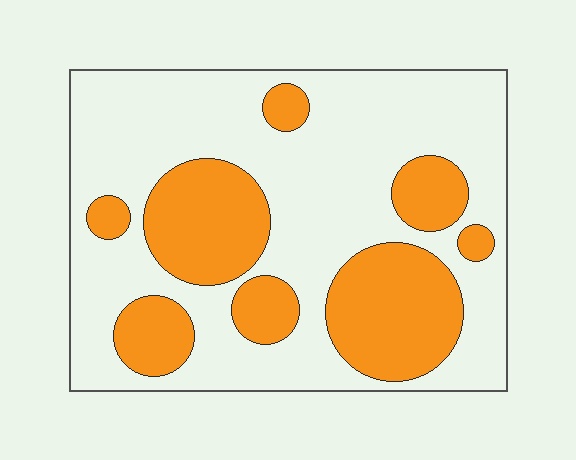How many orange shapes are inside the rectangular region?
8.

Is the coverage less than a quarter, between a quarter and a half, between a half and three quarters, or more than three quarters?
Between a quarter and a half.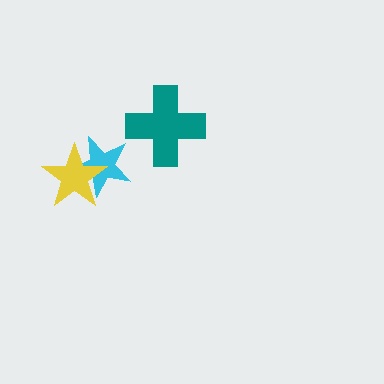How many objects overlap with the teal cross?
0 objects overlap with the teal cross.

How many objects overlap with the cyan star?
1 object overlaps with the cyan star.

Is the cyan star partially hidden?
Yes, it is partially covered by another shape.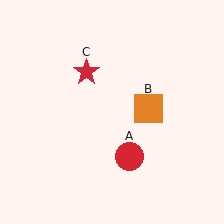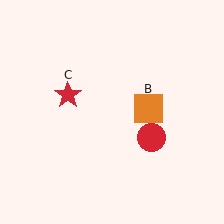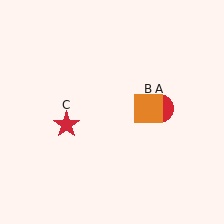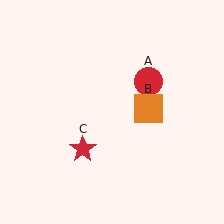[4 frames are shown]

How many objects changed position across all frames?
2 objects changed position: red circle (object A), red star (object C).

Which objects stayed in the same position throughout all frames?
Orange square (object B) remained stationary.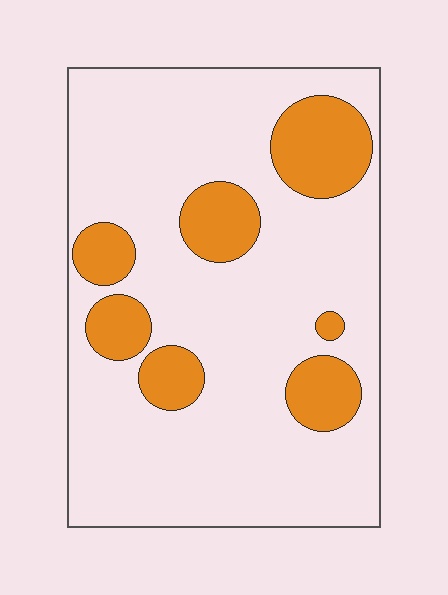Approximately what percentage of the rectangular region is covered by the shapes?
Approximately 20%.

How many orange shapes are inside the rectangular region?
7.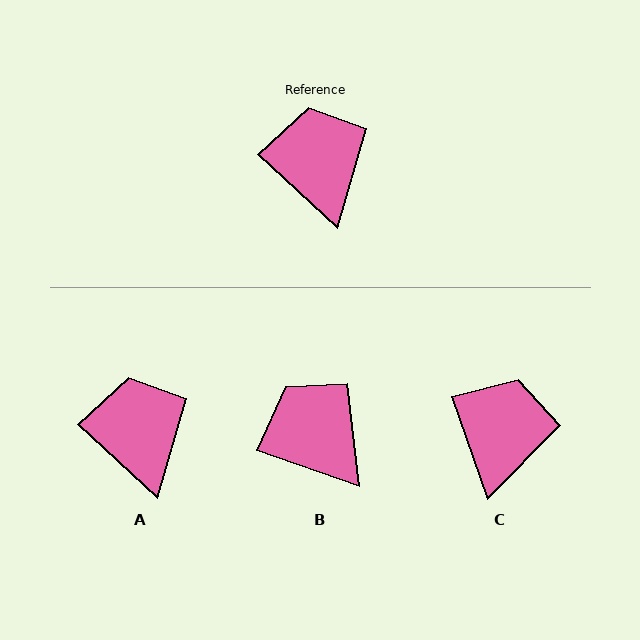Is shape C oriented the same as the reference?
No, it is off by about 28 degrees.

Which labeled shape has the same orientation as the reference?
A.